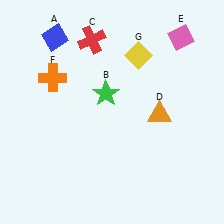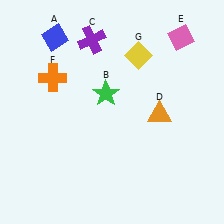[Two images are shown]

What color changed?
The cross (C) changed from red in Image 1 to purple in Image 2.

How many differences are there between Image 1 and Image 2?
There is 1 difference between the two images.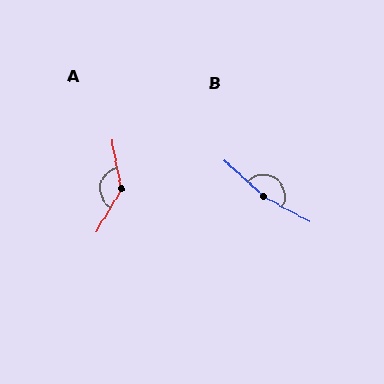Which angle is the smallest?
A, at approximately 139 degrees.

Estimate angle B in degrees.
Approximately 167 degrees.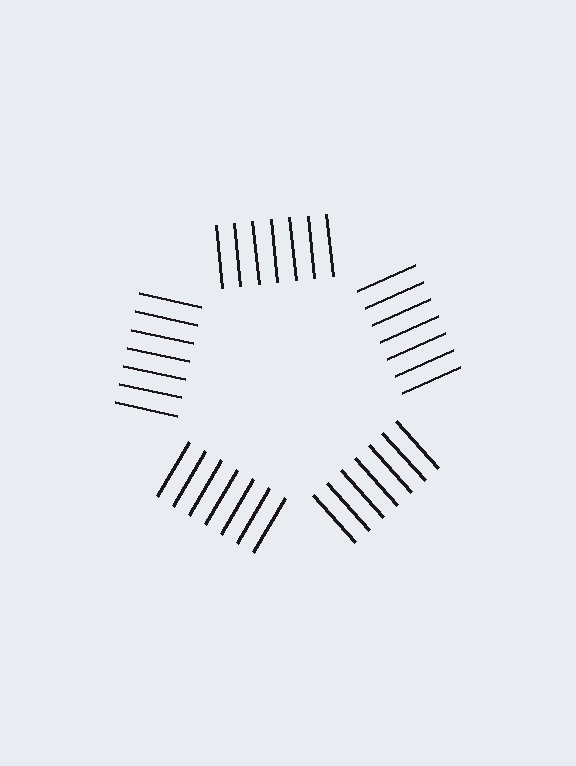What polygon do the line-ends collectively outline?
An illusory pentagon — the line segments terminate on its edges but no continuous stroke is drawn.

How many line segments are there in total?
35 — 7 along each of the 5 edges.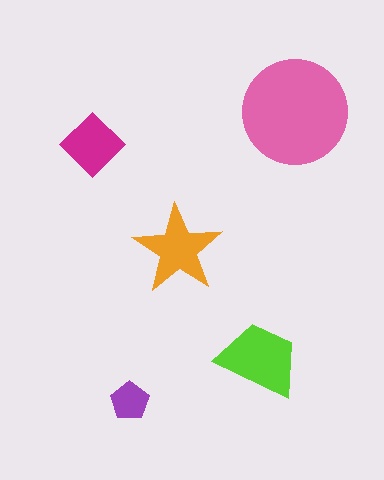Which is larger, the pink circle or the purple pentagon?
The pink circle.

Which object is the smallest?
The purple pentagon.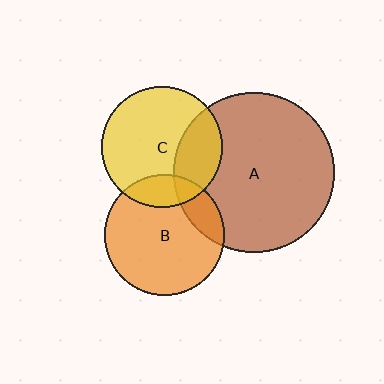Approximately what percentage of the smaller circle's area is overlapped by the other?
Approximately 15%.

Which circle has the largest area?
Circle A (brown).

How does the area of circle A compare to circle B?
Approximately 1.8 times.